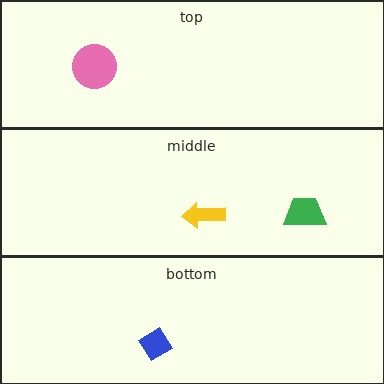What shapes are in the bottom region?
The blue diamond.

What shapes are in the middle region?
The yellow arrow, the green trapezoid.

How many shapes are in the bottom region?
1.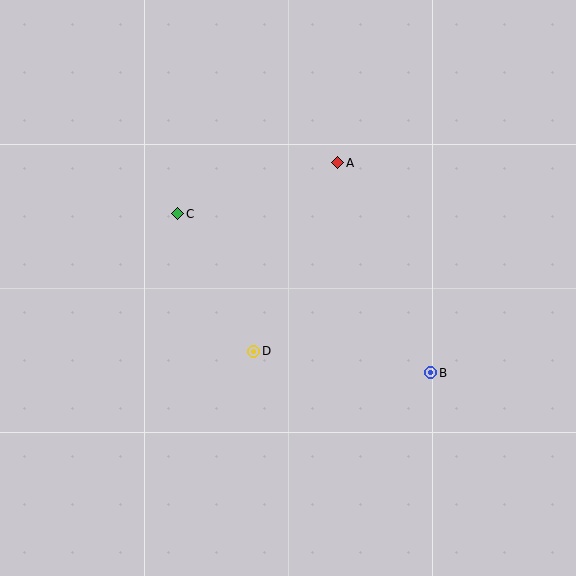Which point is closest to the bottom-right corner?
Point B is closest to the bottom-right corner.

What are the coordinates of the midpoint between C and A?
The midpoint between C and A is at (258, 188).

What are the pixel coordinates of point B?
Point B is at (431, 373).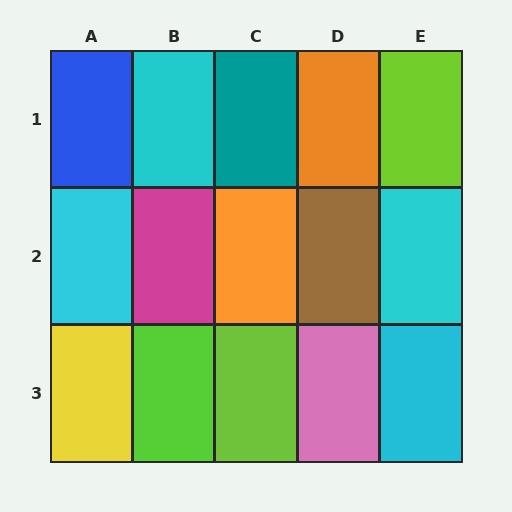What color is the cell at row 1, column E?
Lime.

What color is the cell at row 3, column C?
Lime.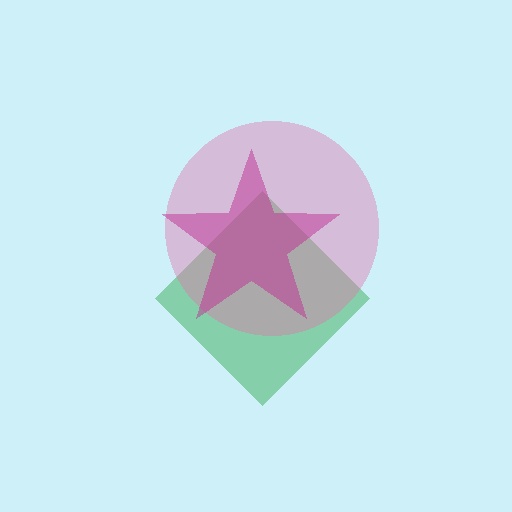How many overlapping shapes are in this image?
There are 3 overlapping shapes in the image.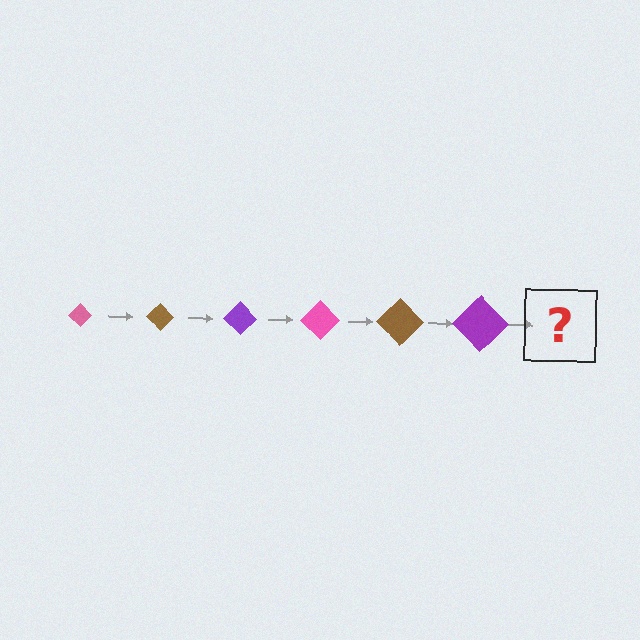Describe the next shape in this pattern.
It should be a pink diamond, larger than the previous one.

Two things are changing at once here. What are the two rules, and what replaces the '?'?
The two rules are that the diamond grows larger each step and the color cycles through pink, brown, and purple. The '?' should be a pink diamond, larger than the previous one.